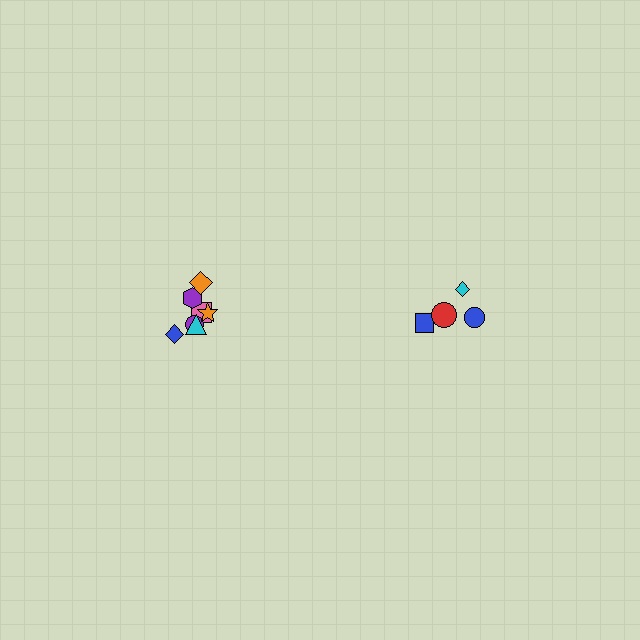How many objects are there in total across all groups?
There are 11 objects.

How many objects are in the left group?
There are 7 objects.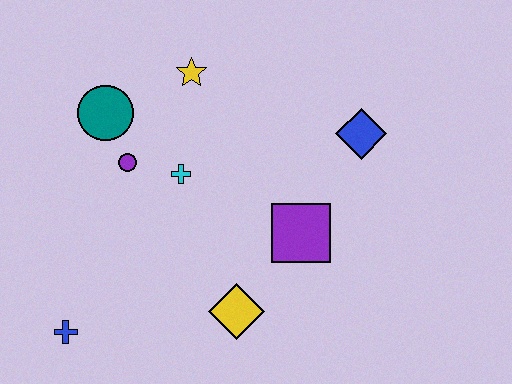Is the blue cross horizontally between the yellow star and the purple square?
No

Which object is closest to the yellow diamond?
The purple square is closest to the yellow diamond.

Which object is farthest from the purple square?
The blue cross is farthest from the purple square.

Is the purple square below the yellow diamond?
No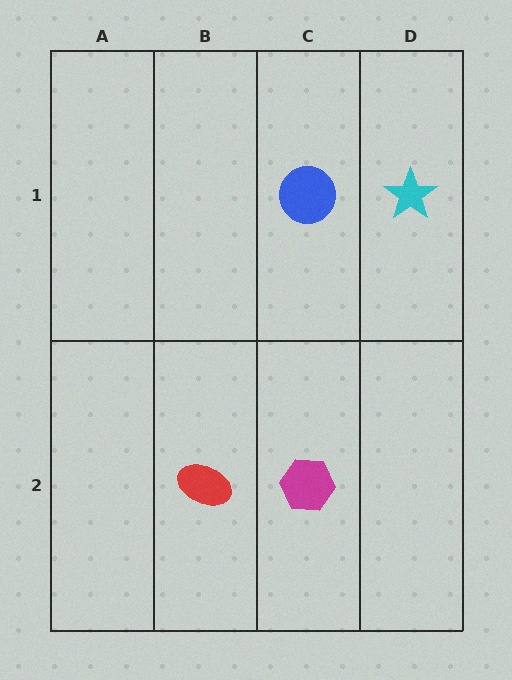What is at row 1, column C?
A blue circle.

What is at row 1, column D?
A cyan star.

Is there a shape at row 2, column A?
No, that cell is empty.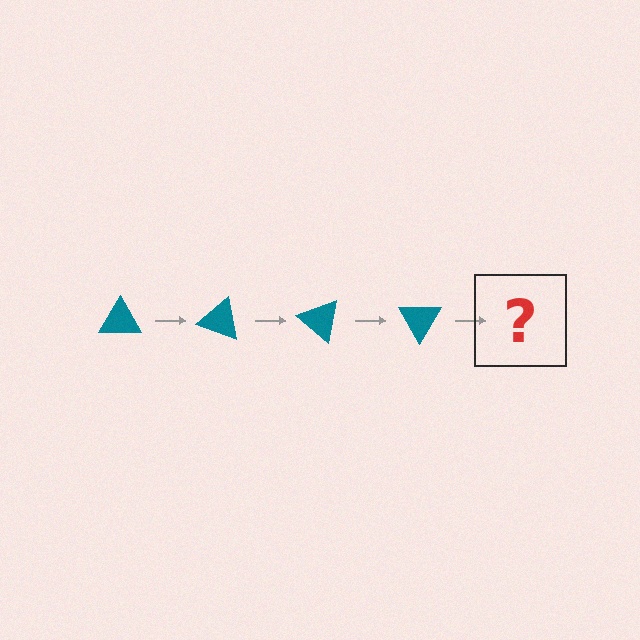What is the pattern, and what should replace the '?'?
The pattern is that the triangle rotates 20 degrees each step. The '?' should be a teal triangle rotated 80 degrees.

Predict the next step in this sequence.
The next step is a teal triangle rotated 80 degrees.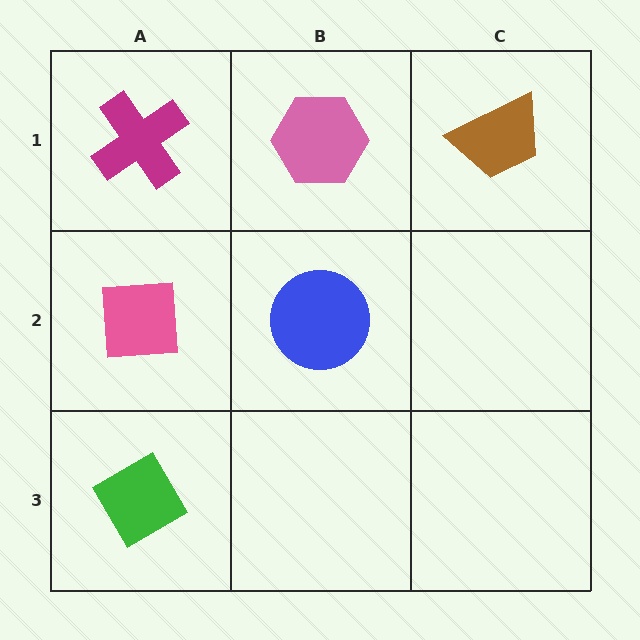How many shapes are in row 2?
2 shapes.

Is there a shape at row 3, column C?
No, that cell is empty.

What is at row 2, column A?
A pink square.